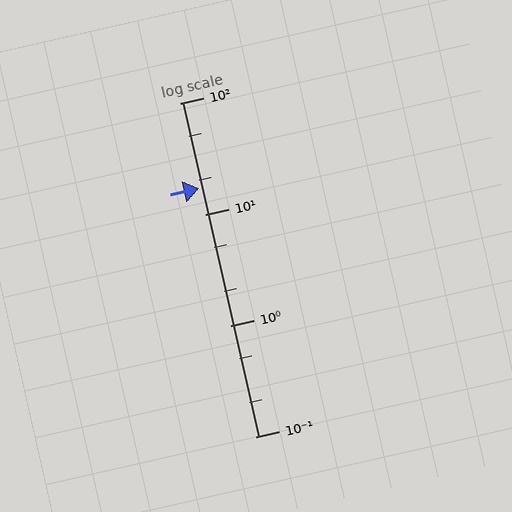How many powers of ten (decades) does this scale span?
The scale spans 3 decades, from 0.1 to 100.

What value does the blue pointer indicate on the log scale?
The pointer indicates approximately 17.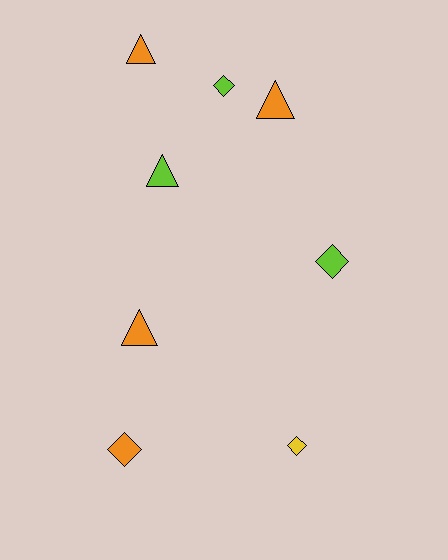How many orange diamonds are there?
There is 1 orange diamond.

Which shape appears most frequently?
Triangle, with 4 objects.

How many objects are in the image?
There are 8 objects.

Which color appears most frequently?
Orange, with 4 objects.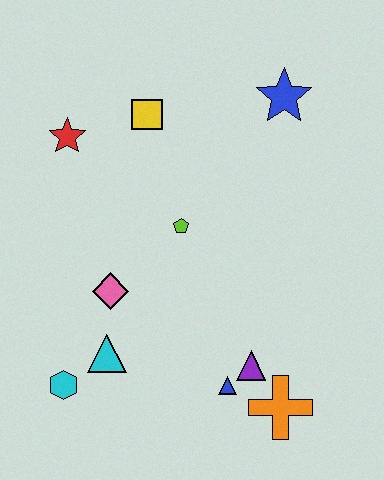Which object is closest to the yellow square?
The red star is closest to the yellow square.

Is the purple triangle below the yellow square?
Yes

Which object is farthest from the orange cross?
The red star is farthest from the orange cross.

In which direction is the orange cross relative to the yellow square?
The orange cross is below the yellow square.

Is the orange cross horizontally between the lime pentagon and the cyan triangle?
No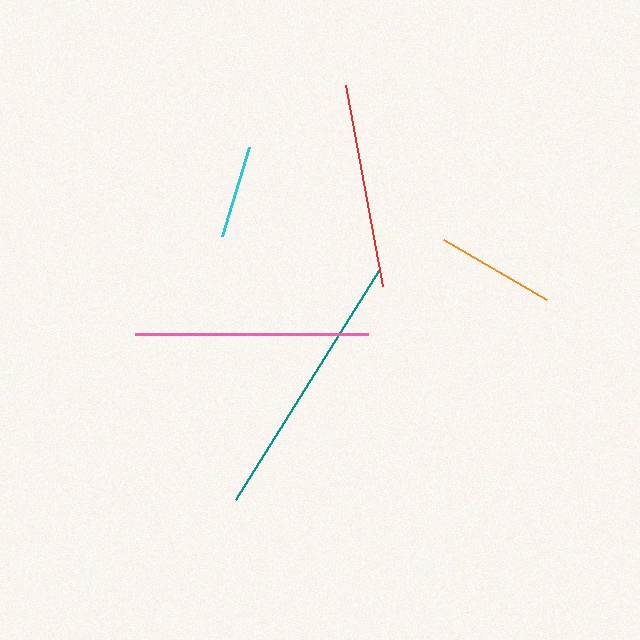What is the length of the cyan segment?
The cyan segment is approximately 93 pixels long.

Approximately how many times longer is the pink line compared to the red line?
The pink line is approximately 1.1 times the length of the red line.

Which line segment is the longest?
The teal line is the longest at approximately 269 pixels.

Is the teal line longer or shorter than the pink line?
The teal line is longer than the pink line.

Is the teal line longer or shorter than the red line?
The teal line is longer than the red line.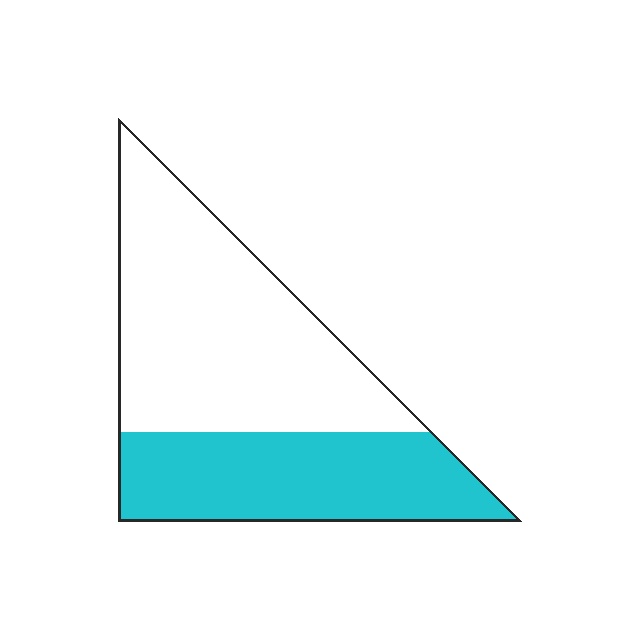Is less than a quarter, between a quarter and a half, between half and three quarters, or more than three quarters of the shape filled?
Between a quarter and a half.